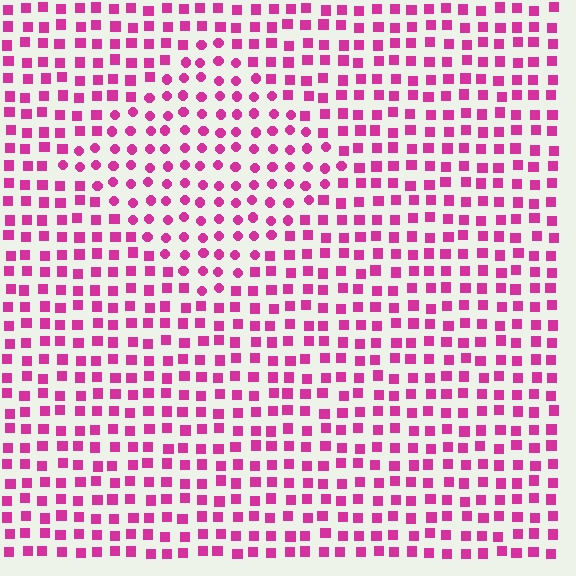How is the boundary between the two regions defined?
The boundary is defined by a change in element shape: circles inside vs. squares outside. All elements share the same color and spacing.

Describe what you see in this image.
The image is filled with small magenta elements arranged in a uniform grid. A diamond-shaped region contains circles, while the surrounding area contains squares. The boundary is defined purely by the change in element shape.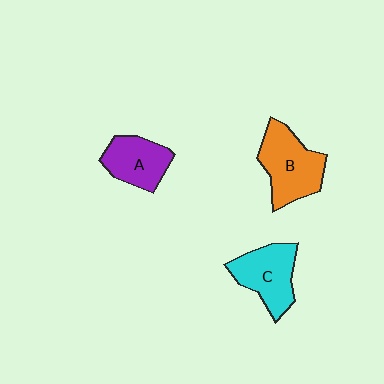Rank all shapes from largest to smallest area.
From largest to smallest: B (orange), C (cyan), A (purple).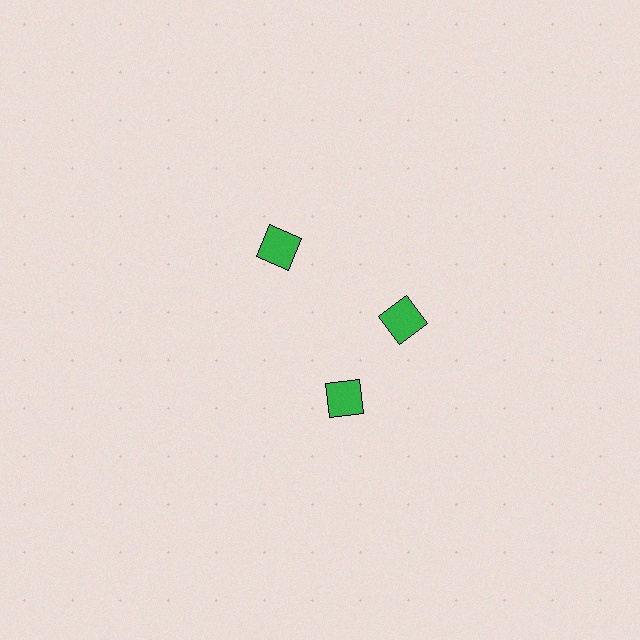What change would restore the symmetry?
The symmetry would be restored by rotating it back into even spacing with its neighbors so that all 3 squares sit at equal angles and equal distance from the center.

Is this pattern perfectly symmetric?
No. The 3 green squares are arranged in a ring, but one element near the 7 o'clock position is rotated out of alignment along the ring, breaking the 3-fold rotational symmetry.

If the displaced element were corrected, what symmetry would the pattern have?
It would have 3-fold rotational symmetry — the pattern would map onto itself every 120 degrees.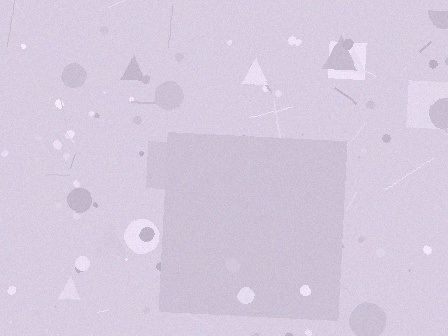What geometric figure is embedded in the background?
A square is embedded in the background.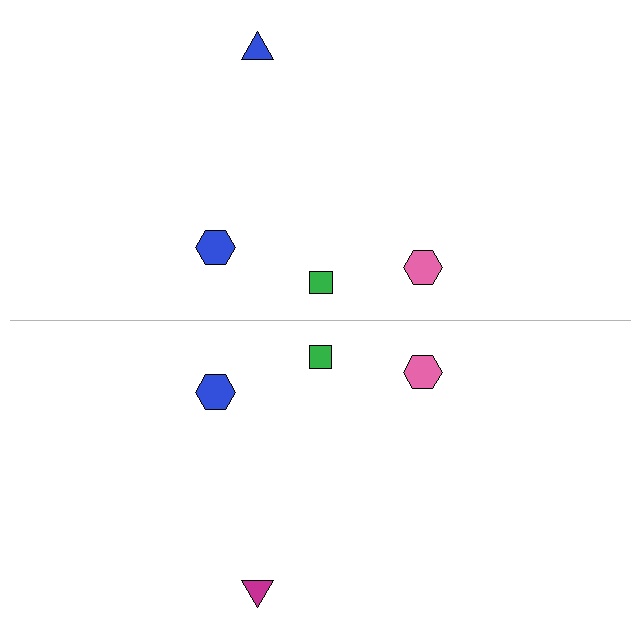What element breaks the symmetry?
The magenta triangle on the bottom side breaks the symmetry — its mirror counterpart is blue.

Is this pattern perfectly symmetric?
No, the pattern is not perfectly symmetric. The magenta triangle on the bottom side breaks the symmetry — its mirror counterpart is blue.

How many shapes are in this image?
There are 8 shapes in this image.